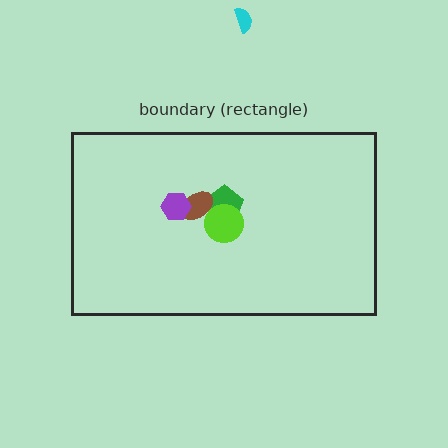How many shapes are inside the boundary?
4 inside, 1 outside.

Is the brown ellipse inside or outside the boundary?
Inside.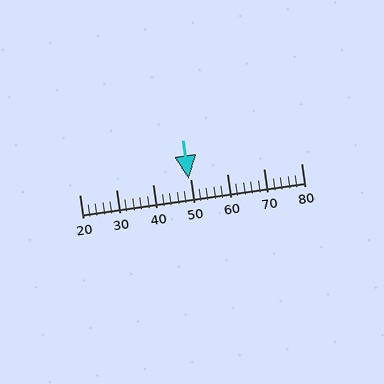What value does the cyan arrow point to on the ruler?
The cyan arrow points to approximately 50.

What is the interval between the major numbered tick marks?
The major tick marks are spaced 10 units apart.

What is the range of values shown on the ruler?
The ruler shows values from 20 to 80.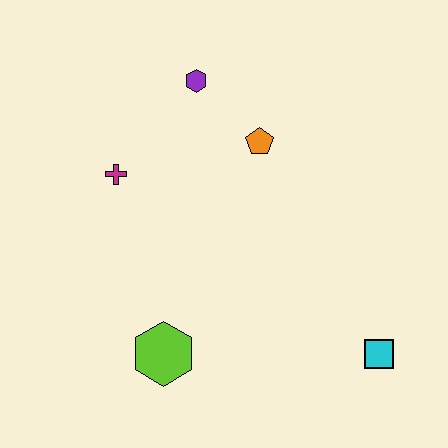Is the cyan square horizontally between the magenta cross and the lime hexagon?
No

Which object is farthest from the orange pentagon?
The cyan square is farthest from the orange pentagon.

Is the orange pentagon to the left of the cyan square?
Yes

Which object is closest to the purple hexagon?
The orange pentagon is closest to the purple hexagon.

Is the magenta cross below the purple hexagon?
Yes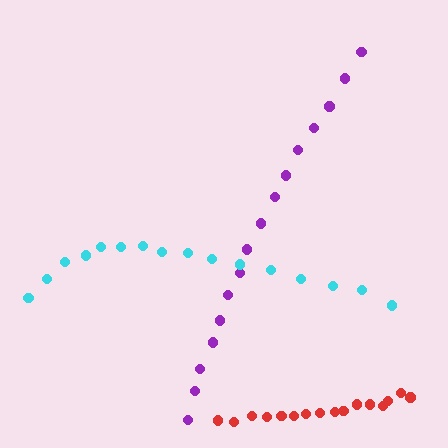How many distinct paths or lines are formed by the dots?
There are 3 distinct paths.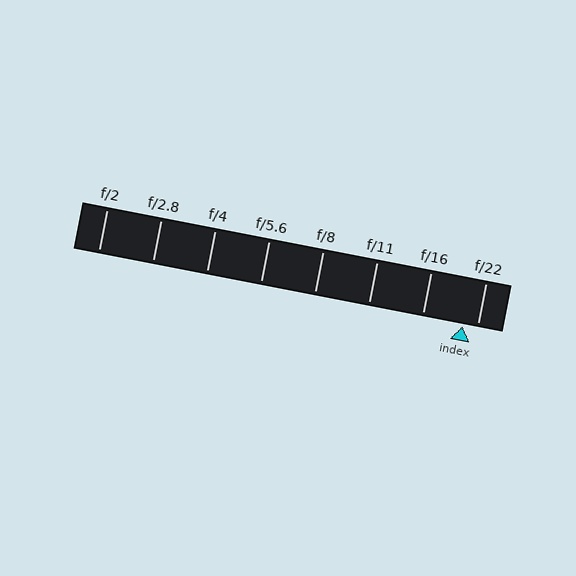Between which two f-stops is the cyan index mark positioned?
The index mark is between f/16 and f/22.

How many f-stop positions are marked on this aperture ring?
There are 8 f-stop positions marked.